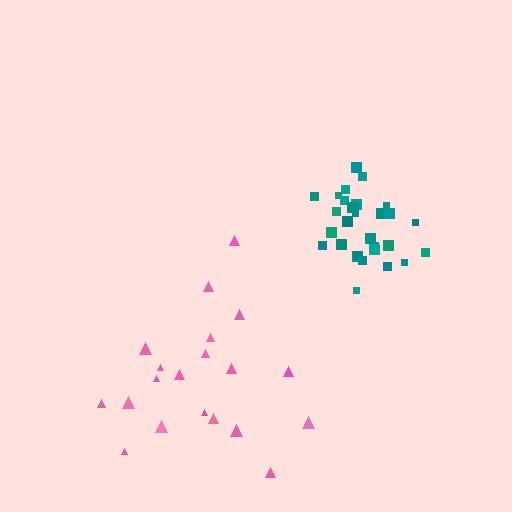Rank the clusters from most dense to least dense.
teal, pink.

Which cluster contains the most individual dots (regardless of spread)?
Teal (29).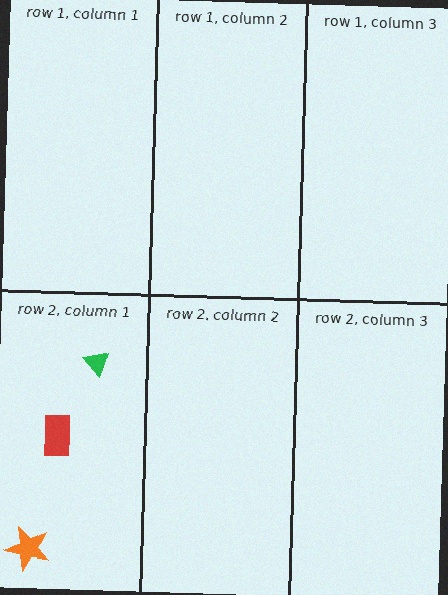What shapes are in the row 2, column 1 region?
The red rectangle, the green triangle, the orange star.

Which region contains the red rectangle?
The row 2, column 1 region.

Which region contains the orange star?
The row 2, column 1 region.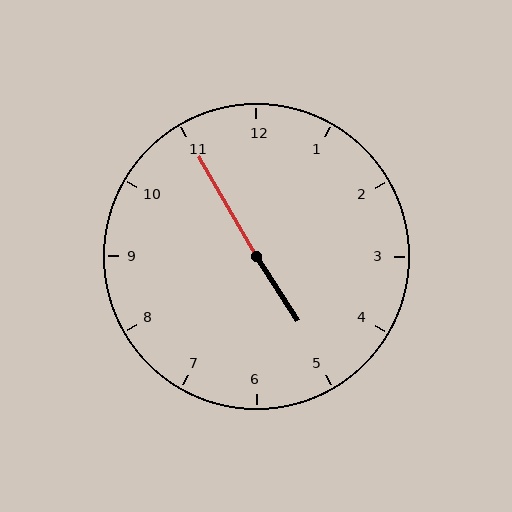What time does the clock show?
4:55.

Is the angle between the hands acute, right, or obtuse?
It is obtuse.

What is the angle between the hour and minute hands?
Approximately 178 degrees.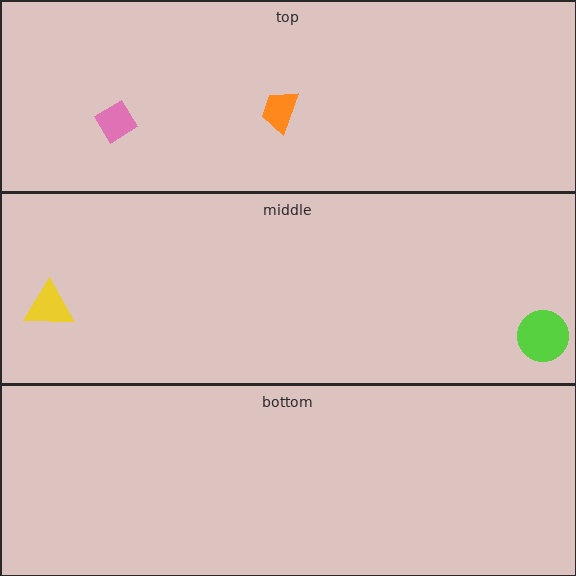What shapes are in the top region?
The orange trapezoid, the pink diamond.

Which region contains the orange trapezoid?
The top region.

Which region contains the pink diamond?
The top region.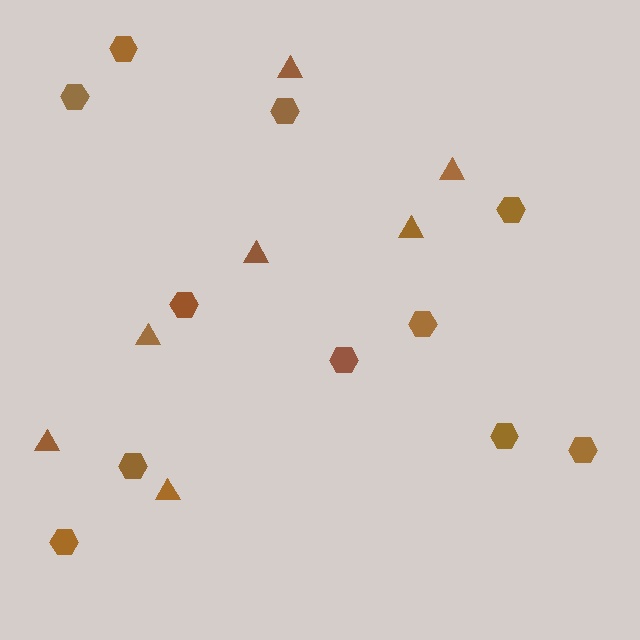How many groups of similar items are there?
There are 2 groups: one group of hexagons (11) and one group of triangles (7).